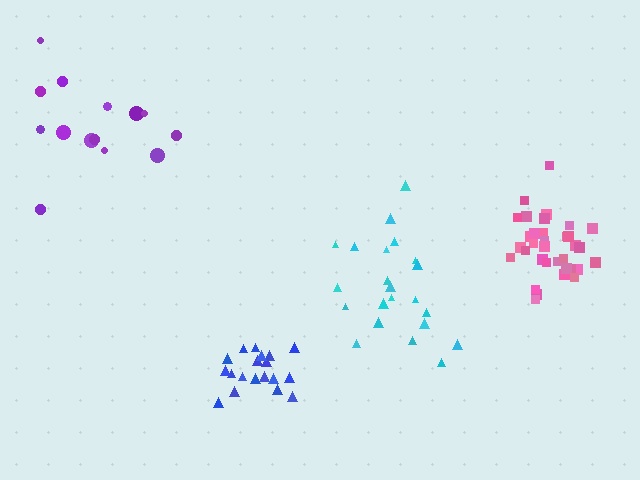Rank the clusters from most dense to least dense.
pink, blue, cyan, purple.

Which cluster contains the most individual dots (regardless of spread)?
Pink (35).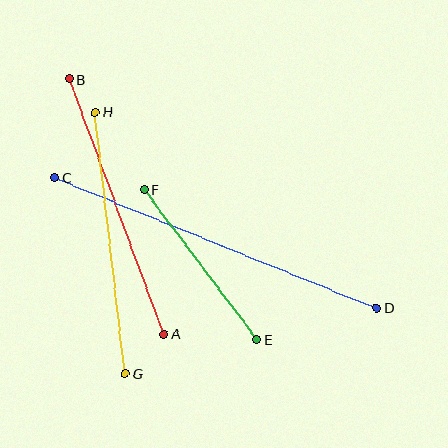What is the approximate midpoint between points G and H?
The midpoint is at approximately (110, 243) pixels.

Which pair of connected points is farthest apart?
Points C and D are farthest apart.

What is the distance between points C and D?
The distance is approximately 348 pixels.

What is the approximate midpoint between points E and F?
The midpoint is at approximately (201, 265) pixels.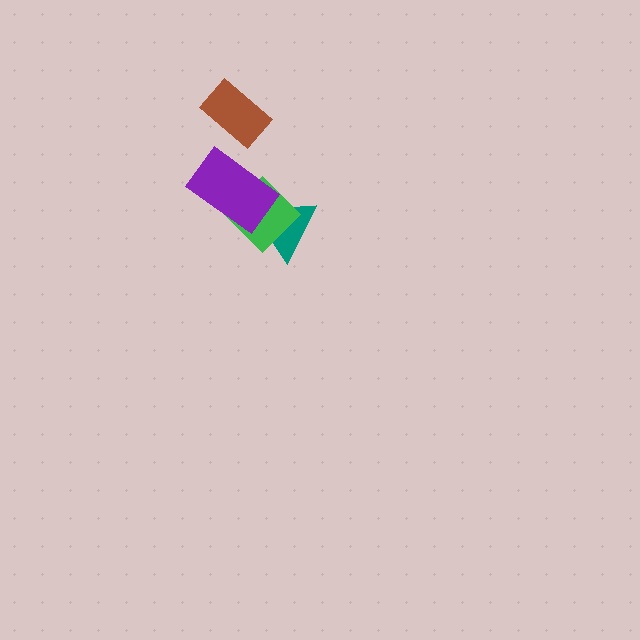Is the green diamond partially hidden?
Yes, it is partially covered by another shape.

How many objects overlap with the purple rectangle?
2 objects overlap with the purple rectangle.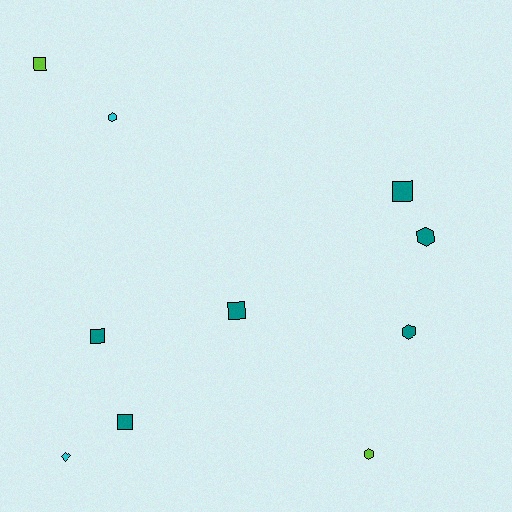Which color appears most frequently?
Teal, with 6 objects.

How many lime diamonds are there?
There are no lime diamonds.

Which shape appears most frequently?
Square, with 5 objects.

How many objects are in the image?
There are 10 objects.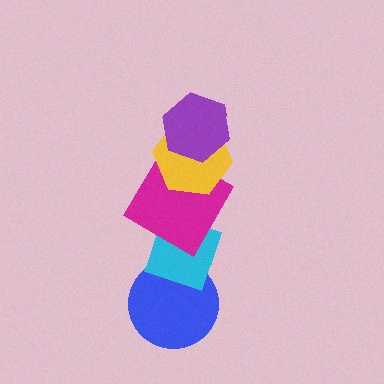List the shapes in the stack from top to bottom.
From top to bottom: the purple hexagon, the yellow hexagon, the magenta diamond, the cyan diamond, the blue circle.